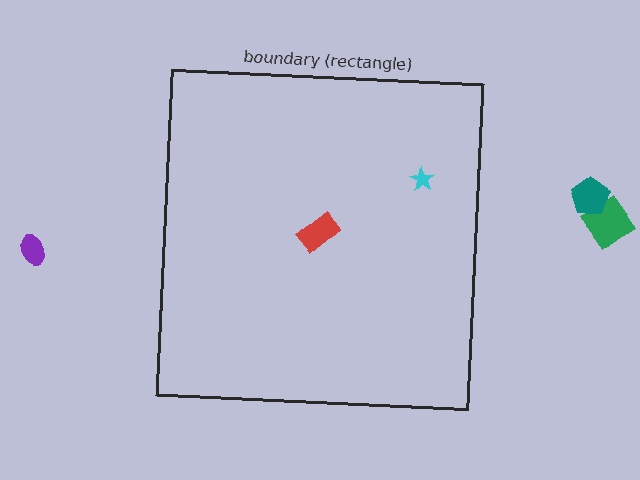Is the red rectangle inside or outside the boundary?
Inside.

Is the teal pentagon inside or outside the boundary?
Outside.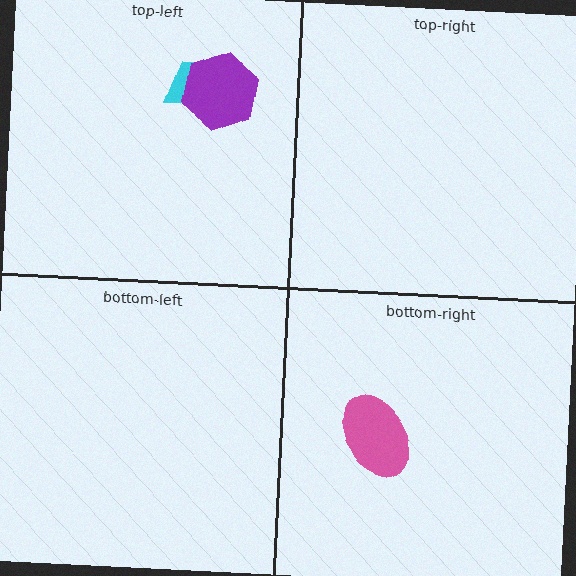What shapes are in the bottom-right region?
The pink ellipse.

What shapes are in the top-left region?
The cyan trapezoid, the purple hexagon.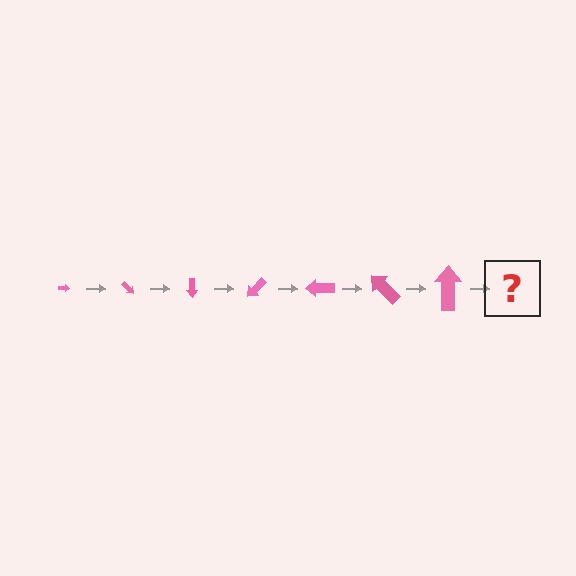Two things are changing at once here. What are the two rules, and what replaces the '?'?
The two rules are that the arrow grows larger each step and it rotates 45 degrees each step. The '?' should be an arrow, larger than the previous one and rotated 315 degrees from the start.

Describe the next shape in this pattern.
It should be an arrow, larger than the previous one and rotated 315 degrees from the start.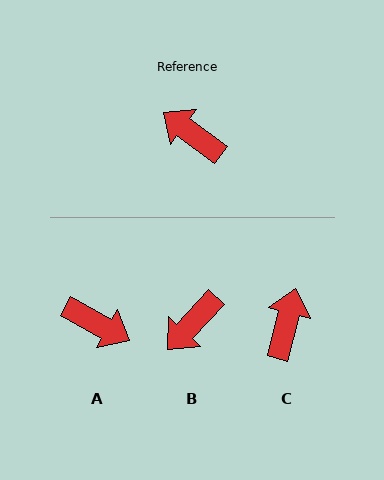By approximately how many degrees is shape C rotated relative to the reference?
Approximately 68 degrees clockwise.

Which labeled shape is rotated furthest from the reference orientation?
A, about 172 degrees away.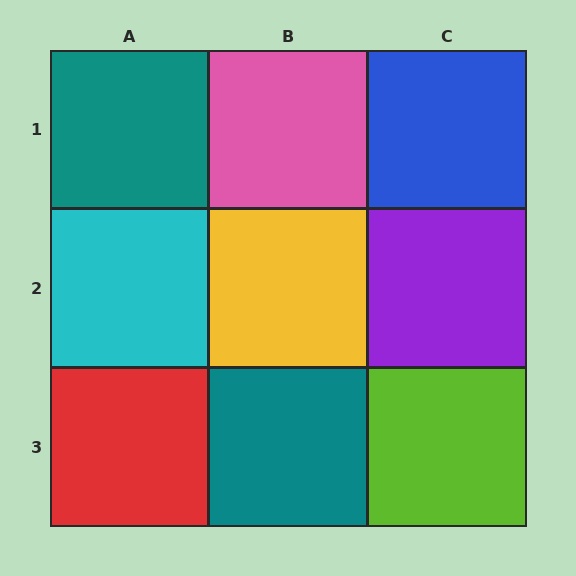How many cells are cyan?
1 cell is cyan.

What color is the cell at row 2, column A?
Cyan.